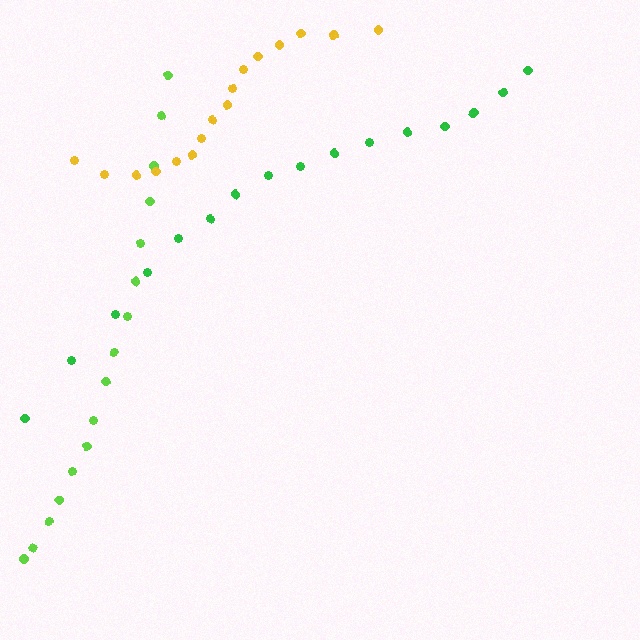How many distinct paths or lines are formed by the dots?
There are 3 distinct paths.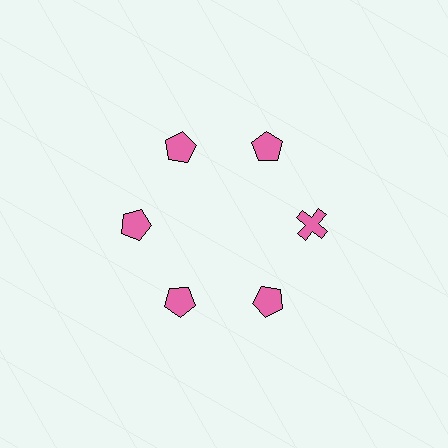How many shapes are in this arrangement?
There are 6 shapes arranged in a ring pattern.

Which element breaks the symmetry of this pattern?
The pink cross at roughly the 3 o'clock position breaks the symmetry. All other shapes are pink pentagons.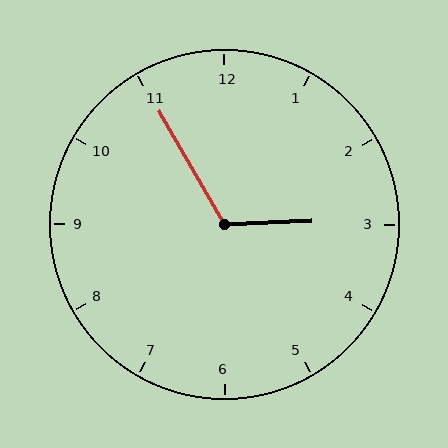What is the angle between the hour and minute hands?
Approximately 118 degrees.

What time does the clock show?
2:55.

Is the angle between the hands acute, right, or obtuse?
It is obtuse.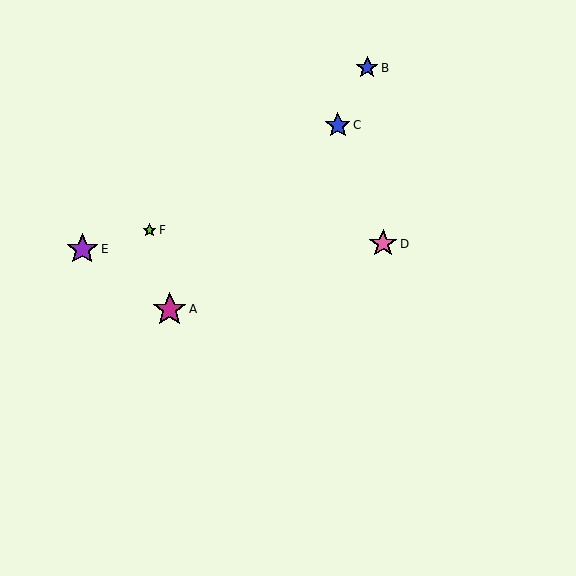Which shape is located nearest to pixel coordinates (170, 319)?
The magenta star (labeled A) at (170, 309) is nearest to that location.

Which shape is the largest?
The magenta star (labeled A) is the largest.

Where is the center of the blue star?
The center of the blue star is at (338, 125).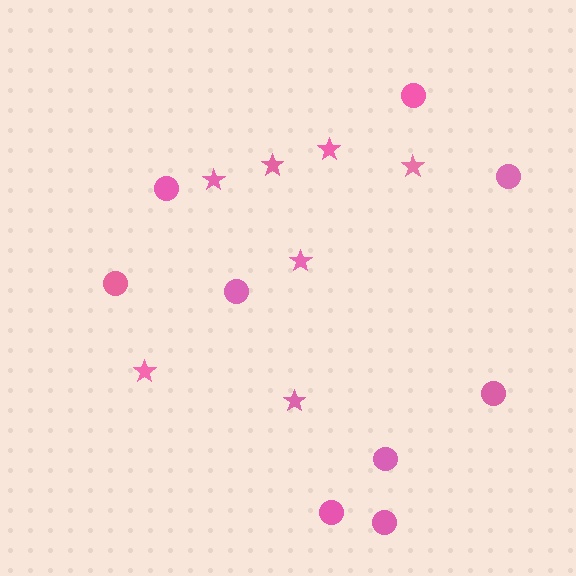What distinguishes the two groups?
There are 2 groups: one group of circles (9) and one group of stars (7).